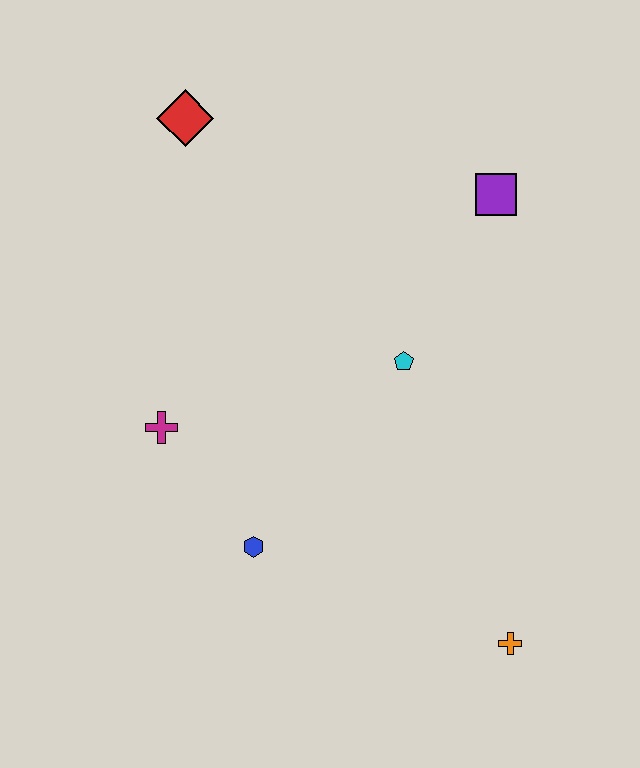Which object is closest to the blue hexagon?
The magenta cross is closest to the blue hexagon.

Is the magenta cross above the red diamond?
No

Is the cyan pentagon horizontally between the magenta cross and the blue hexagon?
No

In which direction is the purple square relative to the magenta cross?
The purple square is to the right of the magenta cross.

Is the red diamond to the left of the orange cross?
Yes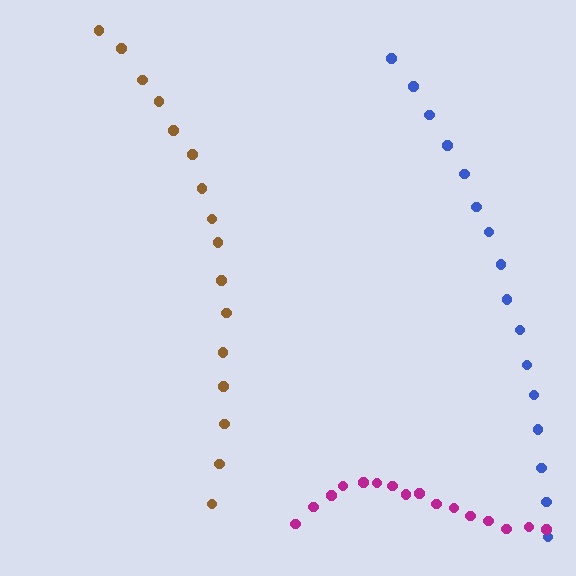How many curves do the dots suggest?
There are 3 distinct paths.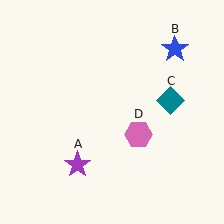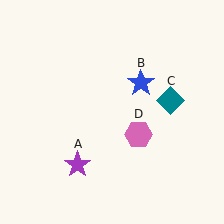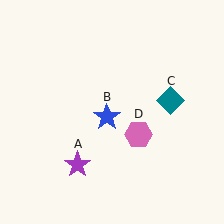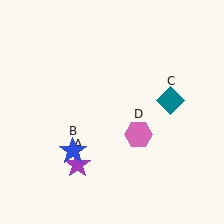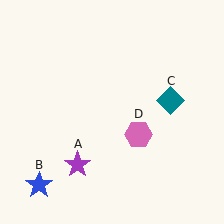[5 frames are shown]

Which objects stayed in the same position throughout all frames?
Purple star (object A) and teal diamond (object C) and pink hexagon (object D) remained stationary.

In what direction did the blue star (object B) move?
The blue star (object B) moved down and to the left.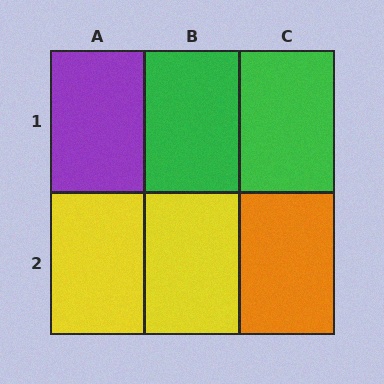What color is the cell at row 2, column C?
Orange.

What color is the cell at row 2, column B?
Yellow.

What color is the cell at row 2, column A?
Yellow.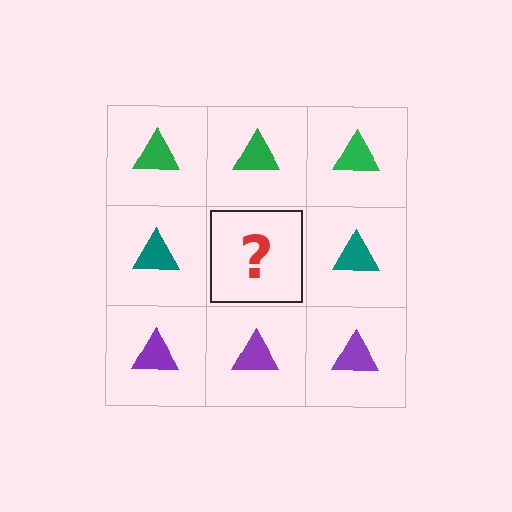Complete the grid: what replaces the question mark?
The question mark should be replaced with a teal triangle.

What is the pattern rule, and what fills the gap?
The rule is that each row has a consistent color. The gap should be filled with a teal triangle.